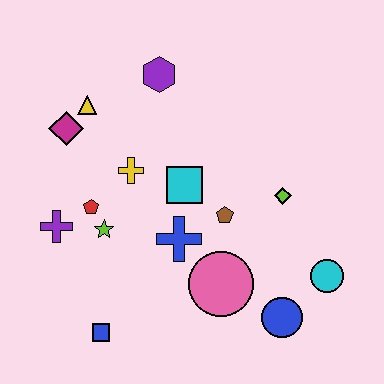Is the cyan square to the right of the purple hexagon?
Yes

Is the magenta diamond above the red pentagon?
Yes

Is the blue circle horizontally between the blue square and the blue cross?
No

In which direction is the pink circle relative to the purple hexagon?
The pink circle is below the purple hexagon.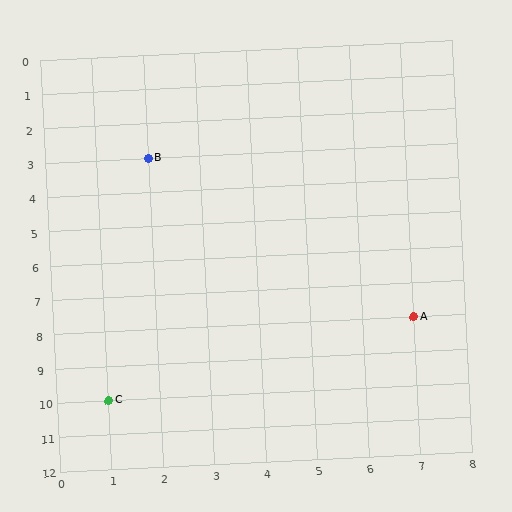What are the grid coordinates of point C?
Point C is at grid coordinates (1, 10).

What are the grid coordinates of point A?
Point A is at grid coordinates (7, 8).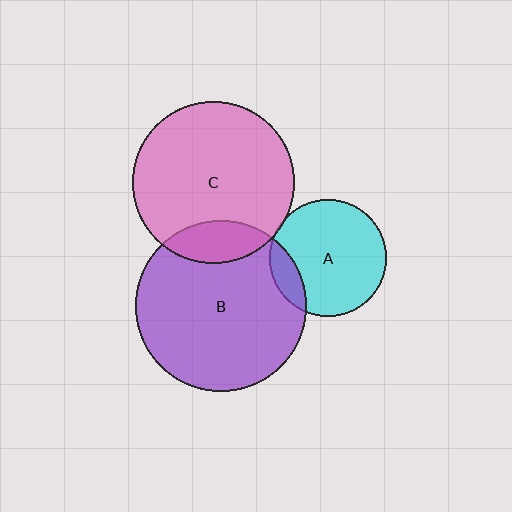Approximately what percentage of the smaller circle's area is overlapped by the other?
Approximately 15%.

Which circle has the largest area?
Circle B (purple).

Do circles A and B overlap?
Yes.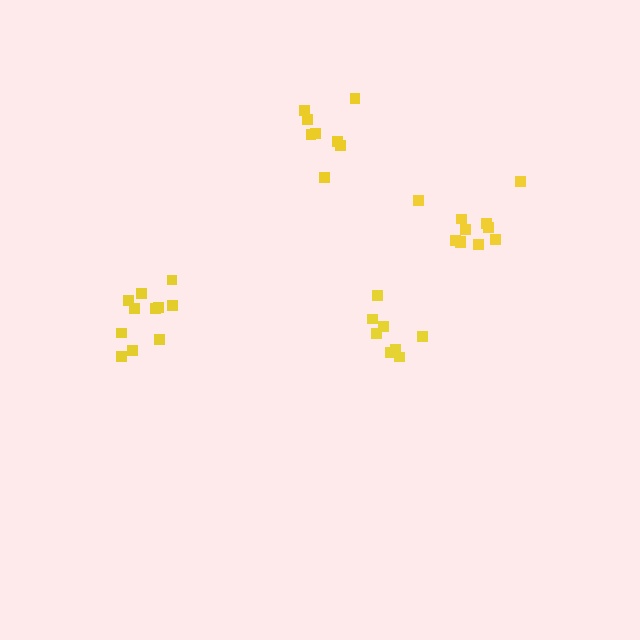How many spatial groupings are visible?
There are 4 spatial groupings.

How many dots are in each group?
Group 1: 8 dots, Group 2: 11 dots, Group 3: 11 dots, Group 4: 8 dots (38 total).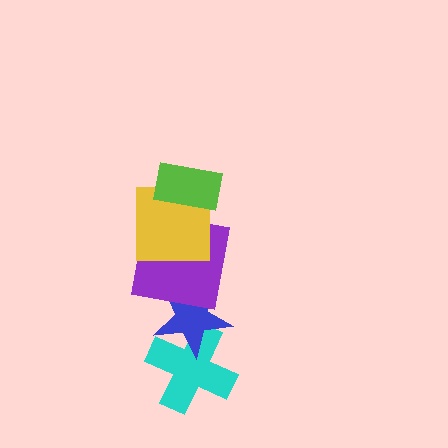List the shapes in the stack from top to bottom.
From top to bottom: the lime rectangle, the yellow square, the purple square, the blue star, the cyan cross.